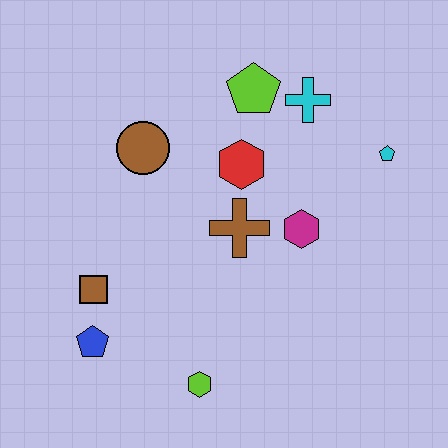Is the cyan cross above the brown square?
Yes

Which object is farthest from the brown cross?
The blue pentagon is farthest from the brown cross.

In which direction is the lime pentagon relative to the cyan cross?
The lime pentagon is to the left of the cyan cross.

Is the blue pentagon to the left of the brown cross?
Yes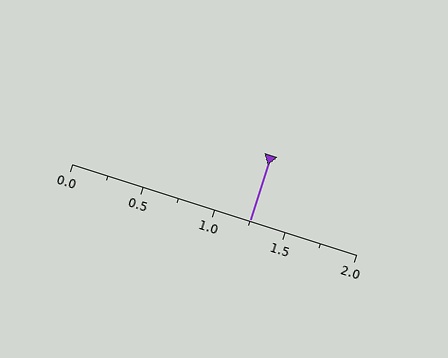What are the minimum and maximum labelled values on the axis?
The axis runs from 0.0 to 2.0.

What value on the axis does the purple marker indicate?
The marker indicates approximately 1.25.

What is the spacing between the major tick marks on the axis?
The major ticks are spaced 0.5 apart.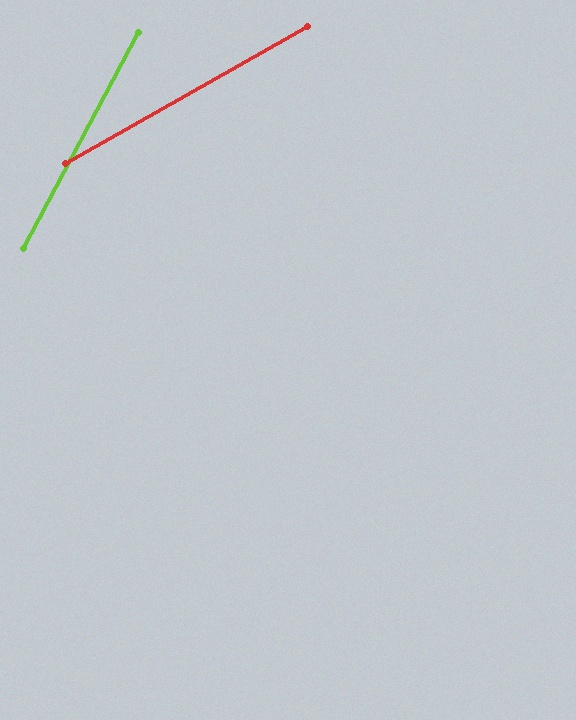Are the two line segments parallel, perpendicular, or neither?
Neither parallel nor perpendicular — they differ by about 32°.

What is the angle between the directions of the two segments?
Approximately 32 degrees.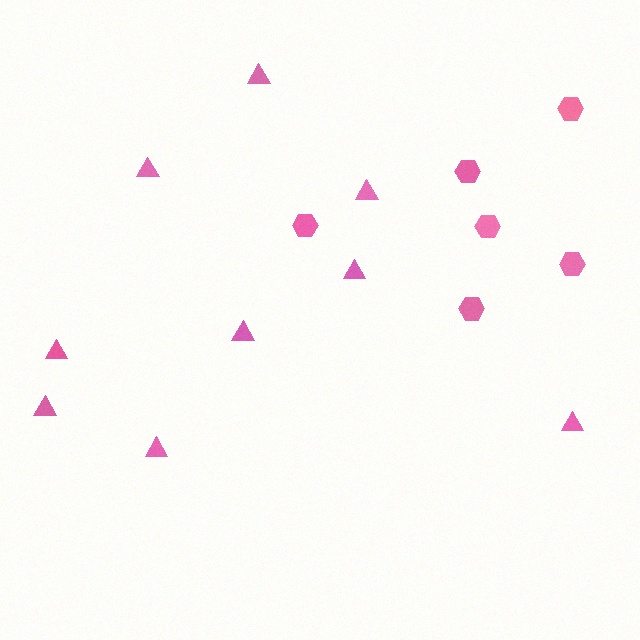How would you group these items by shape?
There are 2 groups: one group of hexagons (6) and one group of triangles (9).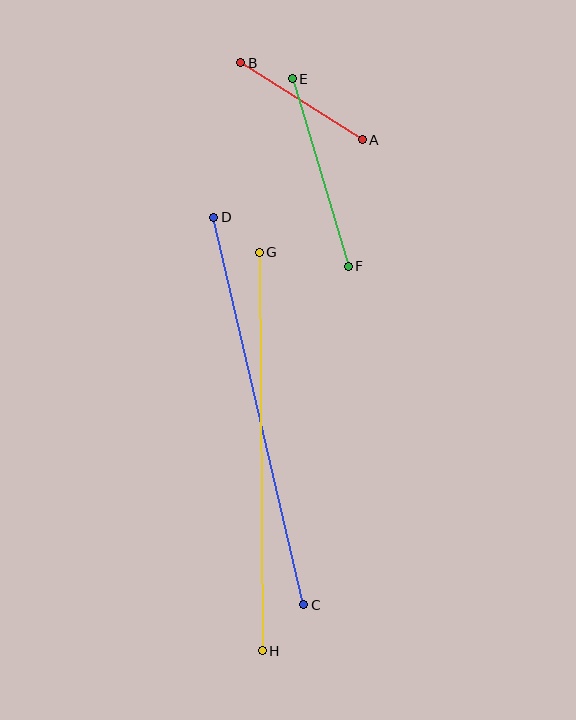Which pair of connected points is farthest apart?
Points G and H are farthest apart.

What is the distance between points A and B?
The distance is approximately 144 pixels.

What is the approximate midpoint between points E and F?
The midpoint is at approximately (320, 173) pixels.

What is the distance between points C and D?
The distance is approximately 398 pixels.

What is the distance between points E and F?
The distance is approximately 196 pixels.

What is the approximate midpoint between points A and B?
The midpoint is at approximately (302, 101) pixels.